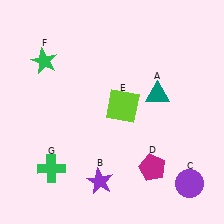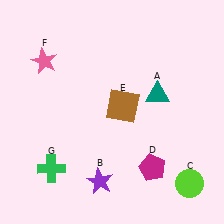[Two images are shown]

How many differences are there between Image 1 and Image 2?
There are 3 differences between the two images.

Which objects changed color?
C changed from purple to lime. E changed from lime to brown. F changed from green to pink.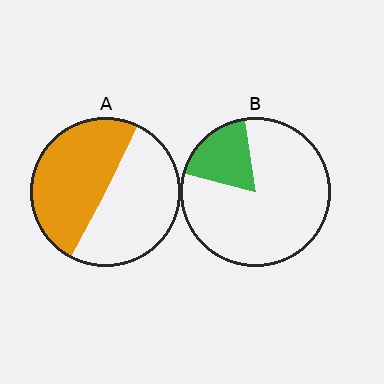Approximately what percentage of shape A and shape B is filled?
A is approximately 50% and B is approximately 20%.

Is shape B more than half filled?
No.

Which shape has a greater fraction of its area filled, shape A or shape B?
Shape A.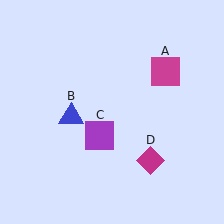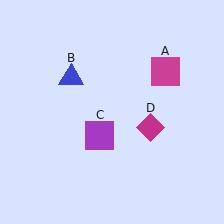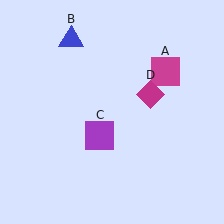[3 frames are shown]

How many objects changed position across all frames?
2 objects changed position: blue triangle (object B), magenta diamond (object D).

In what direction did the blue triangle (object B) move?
The blue triangle (object B) moved up.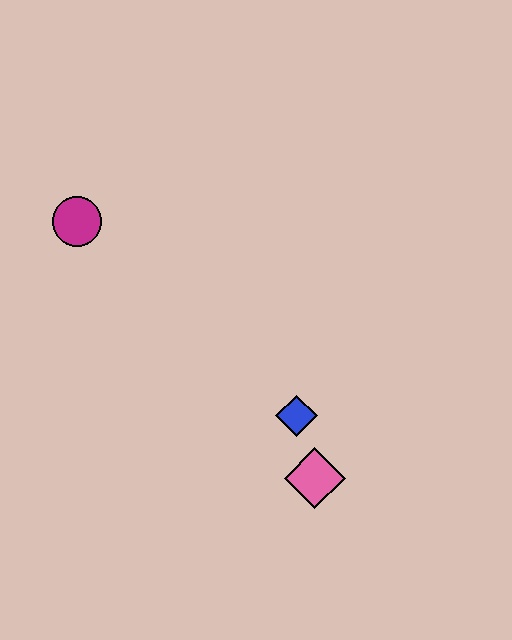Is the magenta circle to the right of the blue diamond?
No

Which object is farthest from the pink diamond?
The magenta circle is farthest from the pink diamond.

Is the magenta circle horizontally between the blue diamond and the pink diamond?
No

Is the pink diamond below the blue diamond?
Yes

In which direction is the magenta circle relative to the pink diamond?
The magenta circle is above the pink diamond.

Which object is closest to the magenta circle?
The blue diamond is closest to the magenta circle.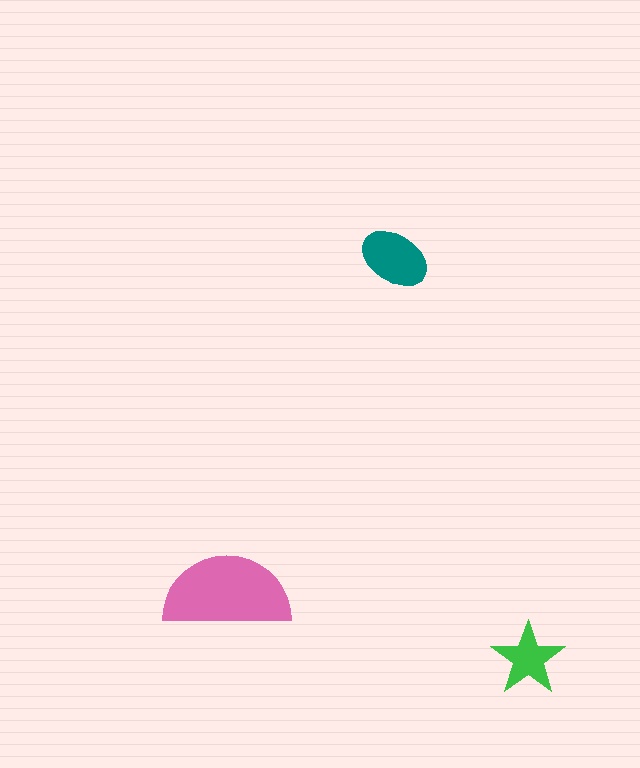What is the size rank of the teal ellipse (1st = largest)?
2nd.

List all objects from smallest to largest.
The green star, the teal ellipse, the pink semicircle.